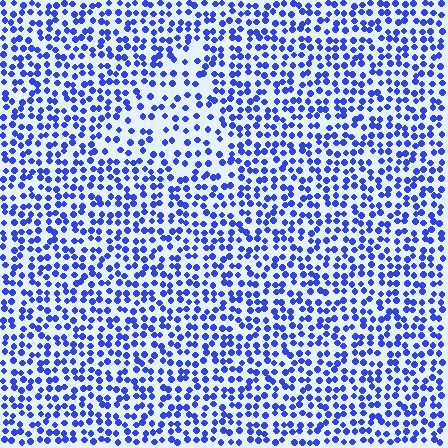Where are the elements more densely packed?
The elements are more densely packed outside the triangle boundary.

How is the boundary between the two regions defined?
The boundary is defined by a change in element density (approximately 1.7x ratio). All elements are the same color, size, and shape.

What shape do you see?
I see a triangle.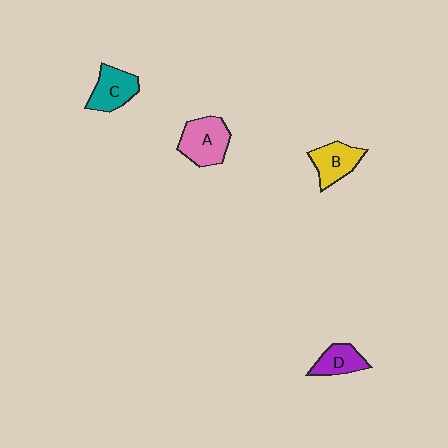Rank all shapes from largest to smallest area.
From largest to smallest: A (pink), C (teal), B (yellow), D (purple).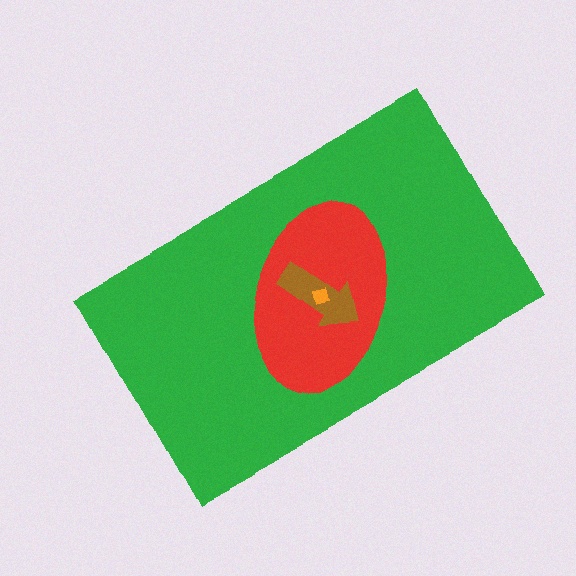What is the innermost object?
The orange square.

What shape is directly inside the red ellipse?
The brown arrow.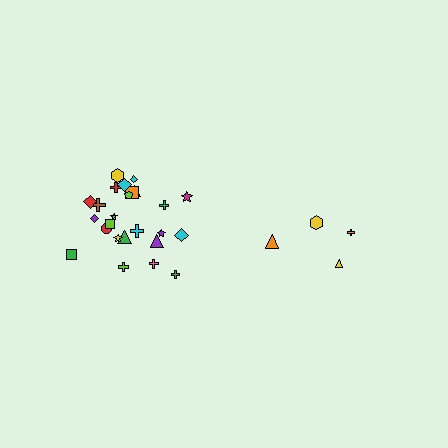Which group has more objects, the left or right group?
The left group.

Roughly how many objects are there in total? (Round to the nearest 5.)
Roughly 30 objects in total.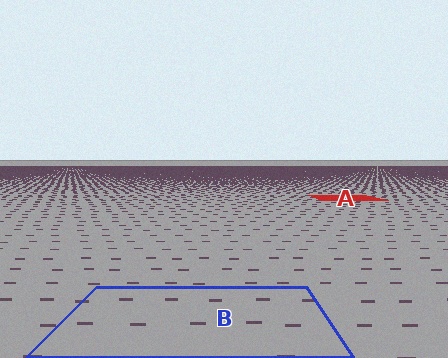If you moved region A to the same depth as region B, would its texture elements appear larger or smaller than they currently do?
They would appear larger. At a closer depth, the same texture elements are projected at a bigger on-screen size.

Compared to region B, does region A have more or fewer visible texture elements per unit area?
Region A has more texture elements per unit area — they are packed more densely because it is farther away.